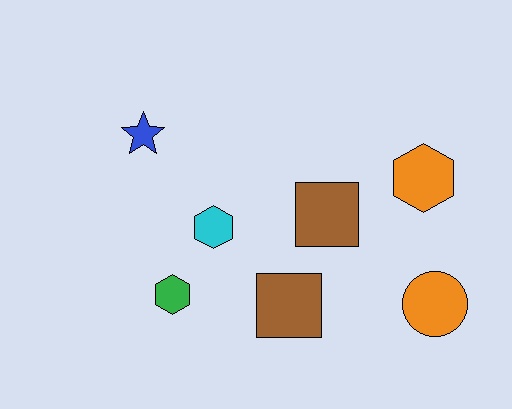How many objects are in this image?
There are 7 objects.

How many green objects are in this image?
There is 1 green object.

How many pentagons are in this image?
There are no pentagons.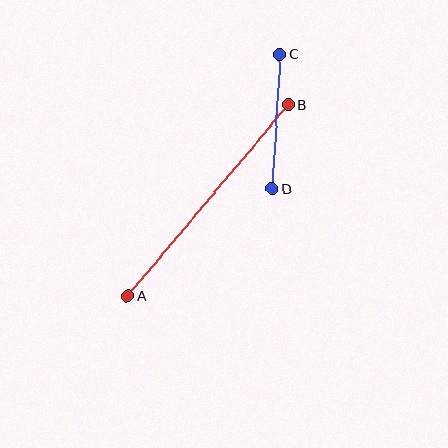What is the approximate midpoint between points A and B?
The midpoint is at approximately (208, 201) pixels.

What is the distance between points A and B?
The distance is approximately 250 pixels.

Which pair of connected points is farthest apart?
Points A and B are farthest apart.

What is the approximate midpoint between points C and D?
The midpoint is at approximately (276, 122) pixels.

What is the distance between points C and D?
The distance is approximately 135 pixels.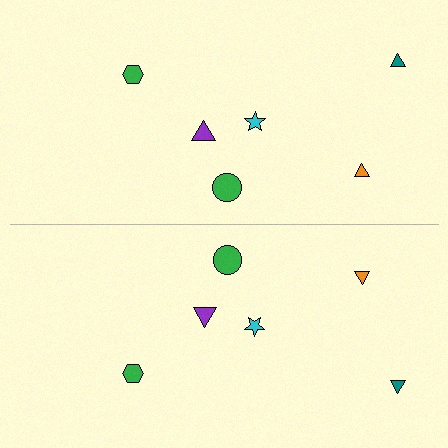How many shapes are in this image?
There are 12 shapes in this image.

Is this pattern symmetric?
Yes, this pattern has bilateral (reflection) symmetry.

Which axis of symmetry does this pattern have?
The pattern has a horizontal axis of symmetry running through the center of the image.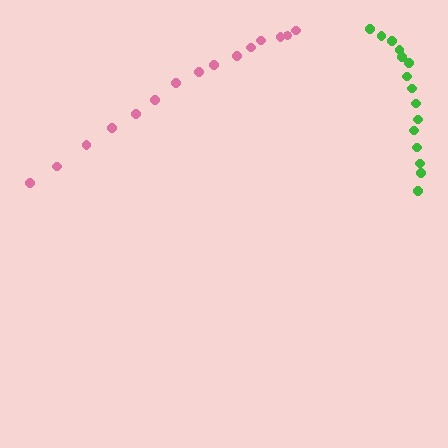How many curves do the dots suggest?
There are 2 distinct paths.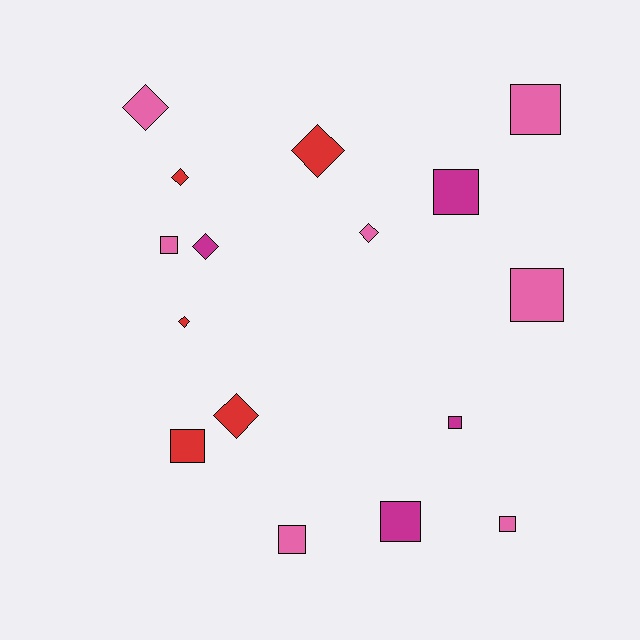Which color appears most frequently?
Pink, with 7 objects.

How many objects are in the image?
There are 16 objects.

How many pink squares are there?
There are 5 pink squares.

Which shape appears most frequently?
Square, with 9 objects.